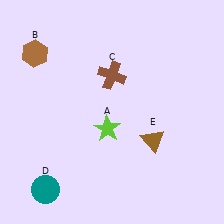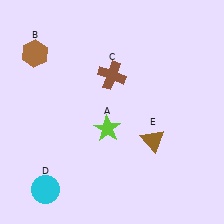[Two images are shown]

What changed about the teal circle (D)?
In Image 1, D is teal. In Image 2, it changed to cyan.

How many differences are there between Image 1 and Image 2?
There is 1 difference between the two images.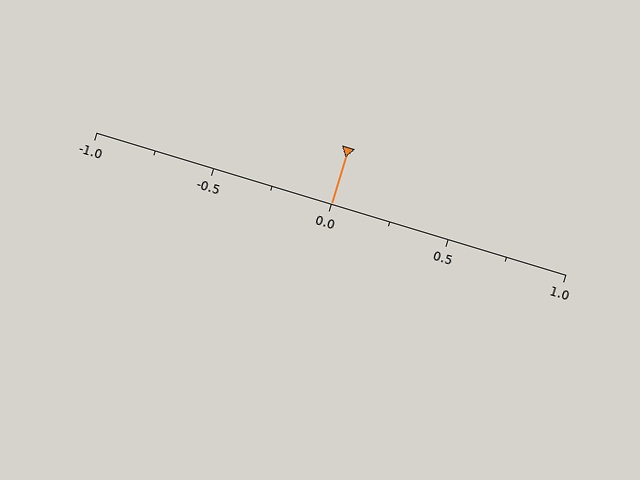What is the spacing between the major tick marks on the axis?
The major ticks are spaced 0.5 apart.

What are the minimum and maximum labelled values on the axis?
The axis runs from -1.0 to 1.0.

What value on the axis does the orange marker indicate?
The marker indicates approximately 0.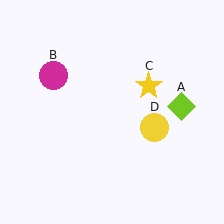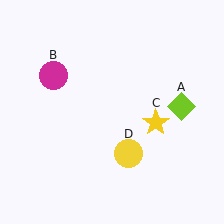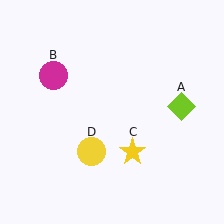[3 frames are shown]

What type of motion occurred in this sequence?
The yellow star (object C), yellow circle (object D) rotated clockwise around the center of the scene.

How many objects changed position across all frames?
2 objects changed position: yellow star (object C), yellow circle (object D).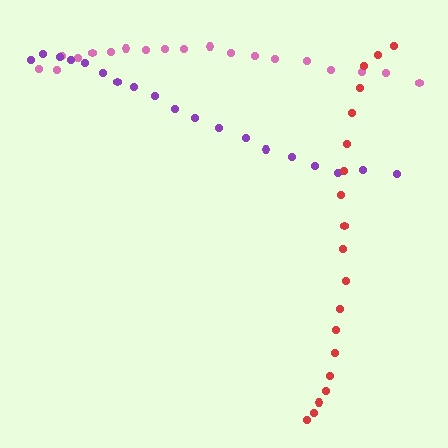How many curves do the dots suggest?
There are 3 distinct paths.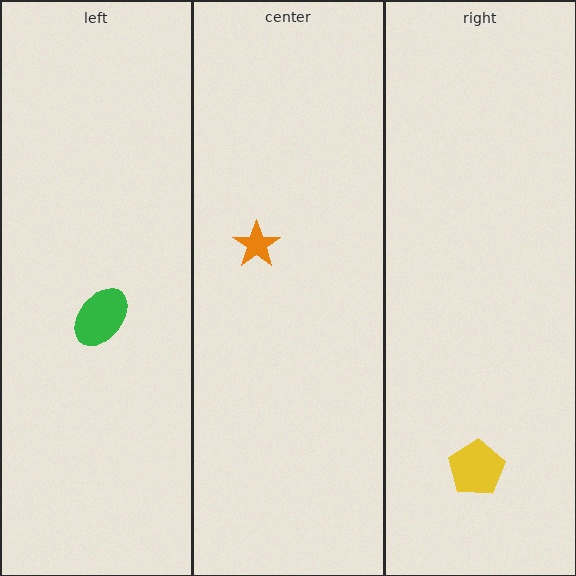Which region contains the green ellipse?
The left region.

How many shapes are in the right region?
1.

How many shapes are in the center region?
1.